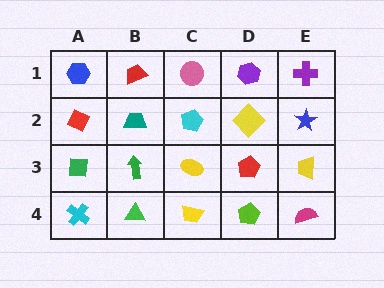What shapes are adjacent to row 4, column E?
A yellow trapezoid (row 3, column E), a lime pentagon (row 4, column D).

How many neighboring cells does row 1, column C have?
3.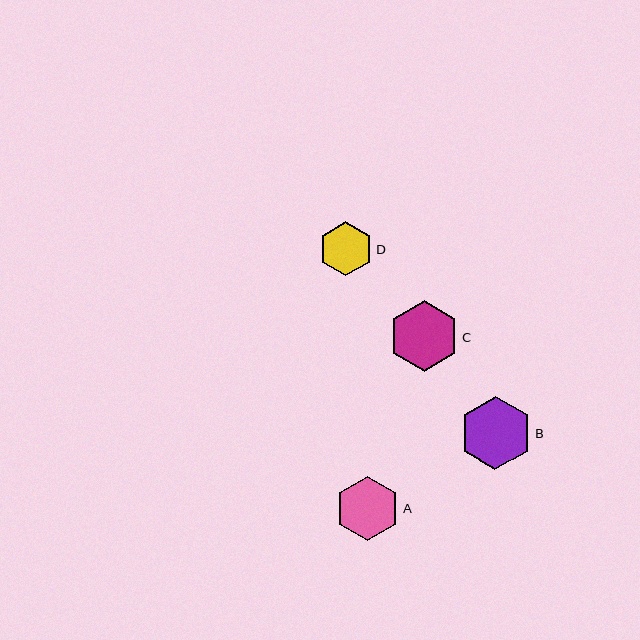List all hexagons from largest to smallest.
From largest to smallest: B, C, A, D.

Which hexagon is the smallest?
Hexagon D is the smallest with a size of approximately 54 pixels.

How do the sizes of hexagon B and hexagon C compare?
Hexagon B and hexagon C are approximately the same size.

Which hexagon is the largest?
Hexagon B is the largest with a size of approximately 73 pixels.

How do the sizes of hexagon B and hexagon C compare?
Hexagon B and hexagon C are approximately the same size.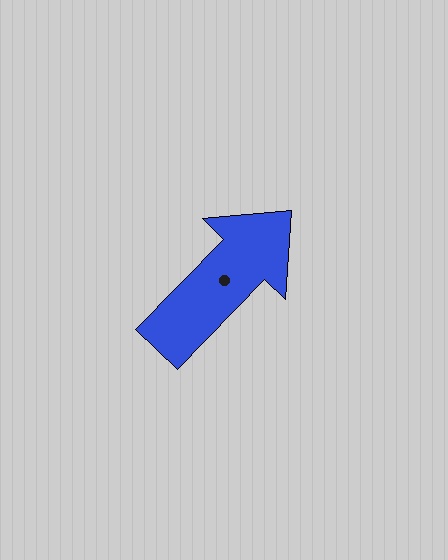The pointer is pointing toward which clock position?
Roughly 1 o'clock.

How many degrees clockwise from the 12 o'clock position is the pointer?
Approximately 44 degrees.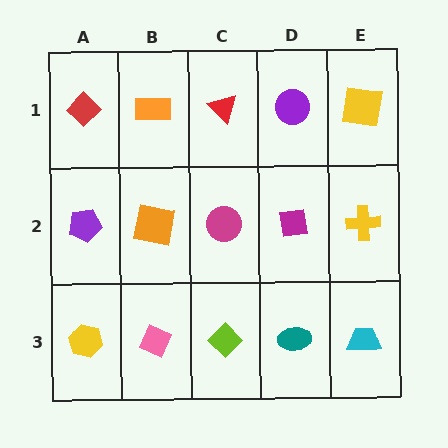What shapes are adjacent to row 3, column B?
An orange square (row 2, column B), a yellow hexagon (row 3, column A), a lime diamond (row 3, column C).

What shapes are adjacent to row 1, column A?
A purple pentagon (row 2, column A), an orange rectangle (row 1, column B).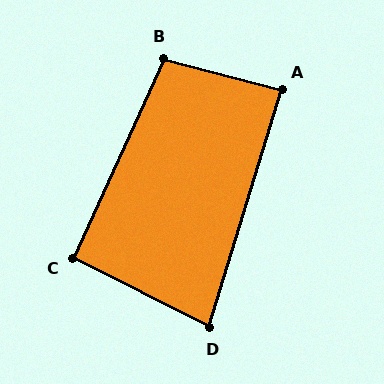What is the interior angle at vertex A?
Approximately 88 degrees (approximately right).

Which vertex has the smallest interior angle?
D, at approximately 80 degrees.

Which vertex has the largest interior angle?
B, at approximately 100 degrees.